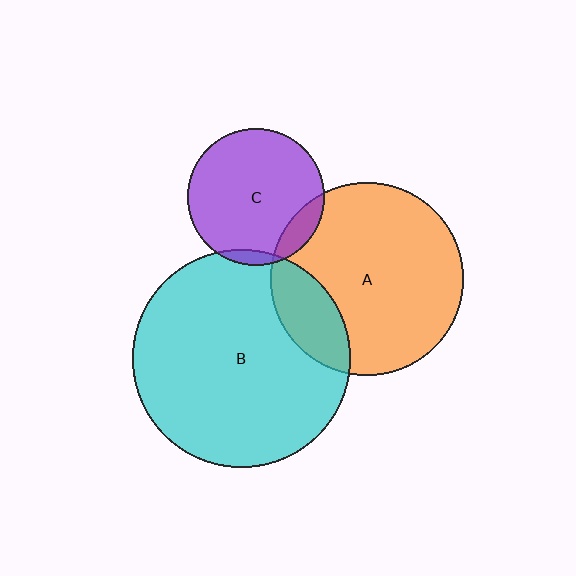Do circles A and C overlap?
Yes.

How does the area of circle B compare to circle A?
Approximately 1.3 times.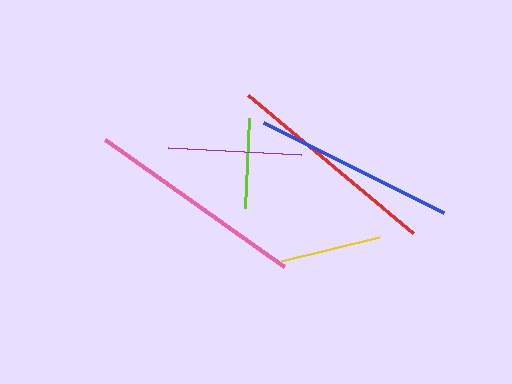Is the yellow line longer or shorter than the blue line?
The blue line is longer than the yellow line.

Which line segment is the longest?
The pink line is the longest at approximately 219 pixels.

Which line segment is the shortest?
The lime line is the shortest at approximately 90 pixels.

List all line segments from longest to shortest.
From longest to shortest: pink, red, blue, purple, yellow, lime.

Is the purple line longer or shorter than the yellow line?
The purple line is longer than the yellow line.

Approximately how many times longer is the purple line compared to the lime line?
The purple line is approximately 1.5 times the length of the lime line.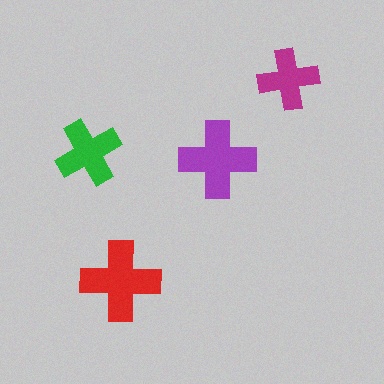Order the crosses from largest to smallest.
the red one, the purple one, the green one, the magenta one.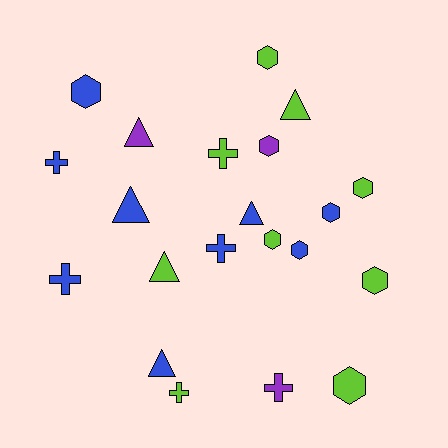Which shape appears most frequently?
Hexagon, with 9 objects.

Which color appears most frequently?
Lime, with 9 objects.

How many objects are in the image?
There are 21 objects.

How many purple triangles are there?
There is 1 purple triangle.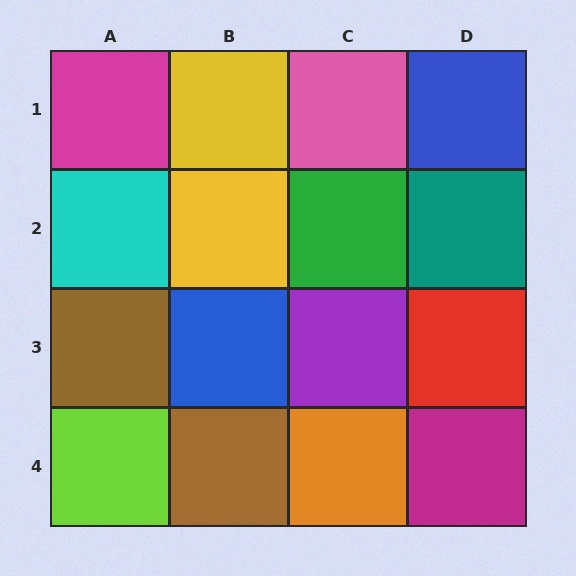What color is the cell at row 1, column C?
Pink.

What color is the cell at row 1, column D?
Blue.